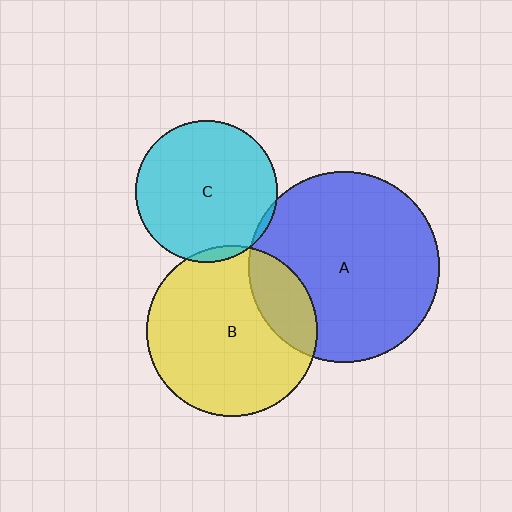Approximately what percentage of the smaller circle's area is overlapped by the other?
Approximately 5%.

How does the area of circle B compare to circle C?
Approximately 1.5 times.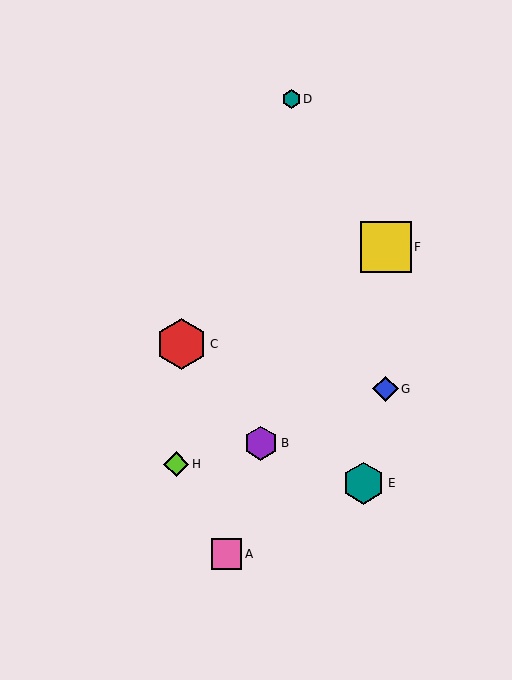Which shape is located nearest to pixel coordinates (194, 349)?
The red hexagon (labeled C) at (181, 344) is nearest to that location.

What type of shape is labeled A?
Shape A is a pink square.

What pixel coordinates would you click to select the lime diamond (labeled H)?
Click at (176, 464) to select the lime diamond H.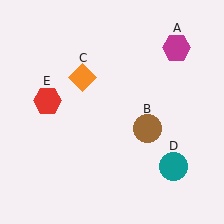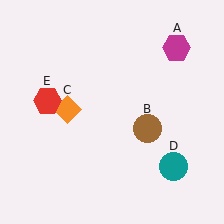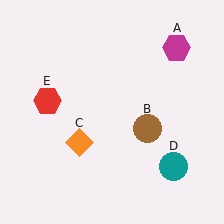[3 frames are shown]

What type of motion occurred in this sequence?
The orange diamond (object C) rotated counterclockwise around the center of the scene.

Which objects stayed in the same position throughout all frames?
Magenta hexagon (object A) and brown circle (object B) and teal circle (object D) and red hexagon (object E) remained stationary.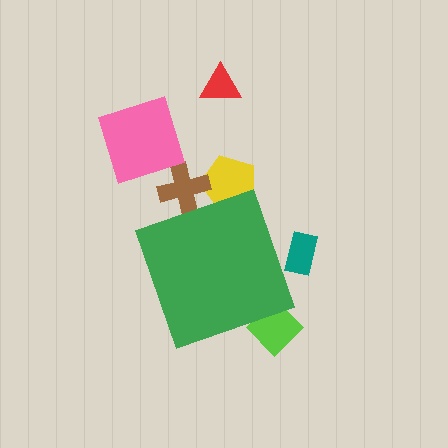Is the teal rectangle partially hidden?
Yes, the teal rectangle is partially hidden behind the green diamond.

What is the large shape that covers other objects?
A green diamond.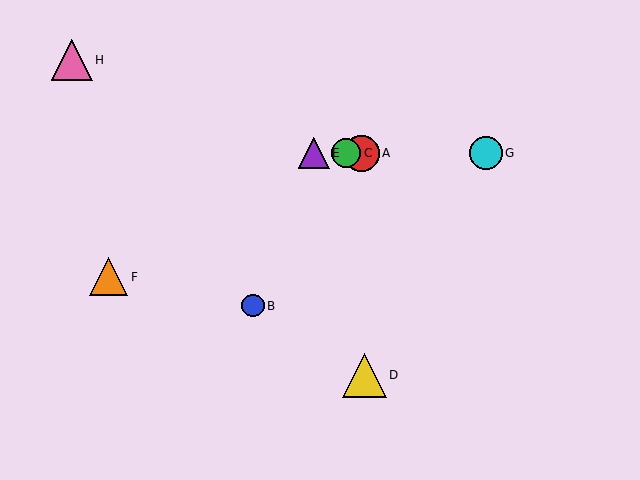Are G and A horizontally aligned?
Yes, both are at y≈153.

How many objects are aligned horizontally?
4 objects (A, C, E, G) are aligned horizontally.